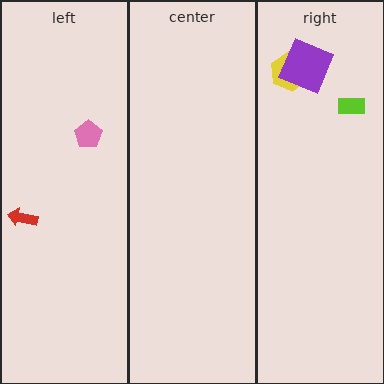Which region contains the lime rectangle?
The right region.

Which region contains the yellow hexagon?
The right region.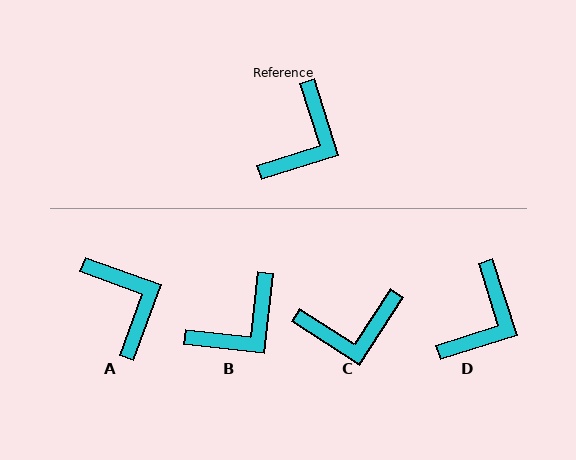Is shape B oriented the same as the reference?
No, it is off by about 24 degrees.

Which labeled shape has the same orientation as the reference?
D.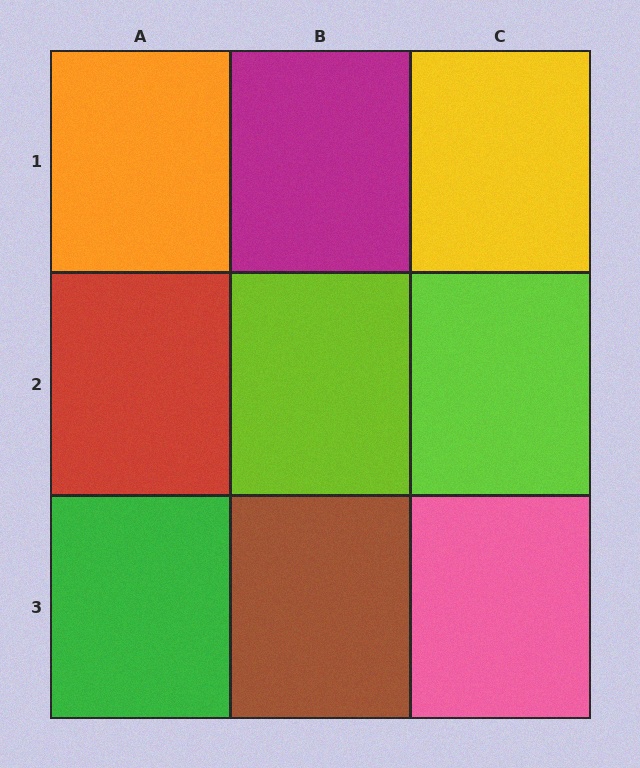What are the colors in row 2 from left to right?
Red, lime, lime.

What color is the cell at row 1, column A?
Orange.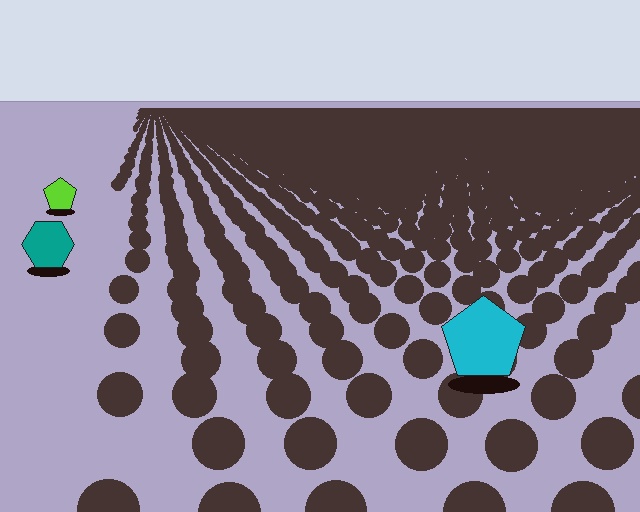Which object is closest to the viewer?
The cyan pentagon is closest. The texture marks near it are larger and more spread out.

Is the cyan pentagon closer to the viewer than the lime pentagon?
Yes. The cyan pentagon is closer — you can tell from the texture gradient: the ground texture is coarser near it.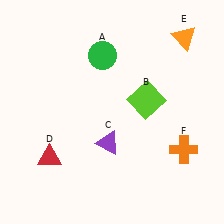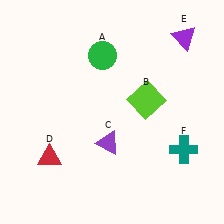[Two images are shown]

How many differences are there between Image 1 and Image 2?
There are 2 differences between the two images.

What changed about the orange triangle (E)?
In Image 1, E is orange. In Image 2, it changed to purple.